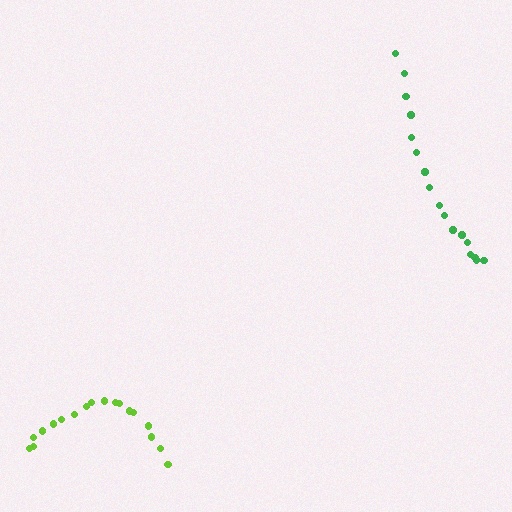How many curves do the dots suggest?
There are 2 distinct paths.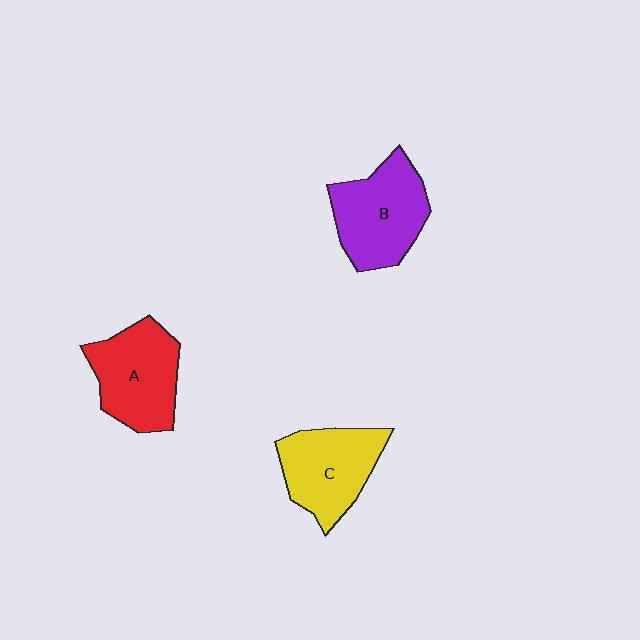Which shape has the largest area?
Shape B (purple).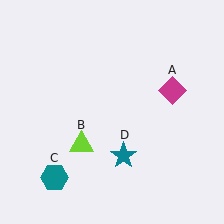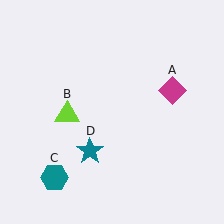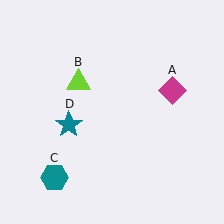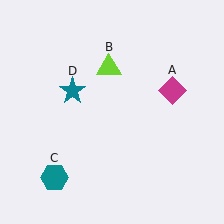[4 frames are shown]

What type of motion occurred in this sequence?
The lime triangle (object B), teal star (object D) rotated clockwise around the center of the scene.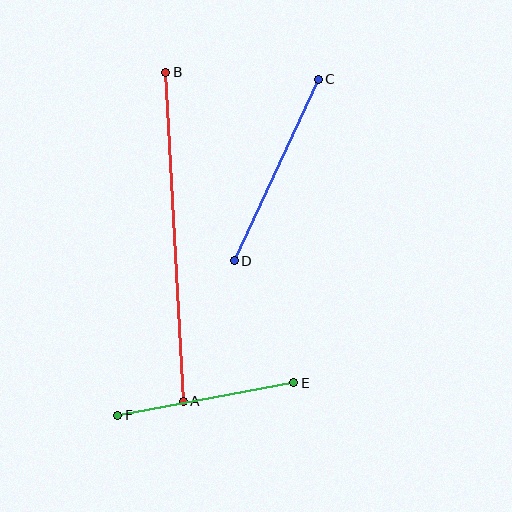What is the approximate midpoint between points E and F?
The midpoint is at approximately (206, 399) pixels.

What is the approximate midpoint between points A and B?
The midpoint is at approximately (175, 237) pixels.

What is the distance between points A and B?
The distance is approximately 329 pixels.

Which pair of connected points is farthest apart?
Points A and B are farthest apart.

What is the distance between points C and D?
The distance is approximately 200 pixels.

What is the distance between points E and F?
The distance is approximately 179 pixels.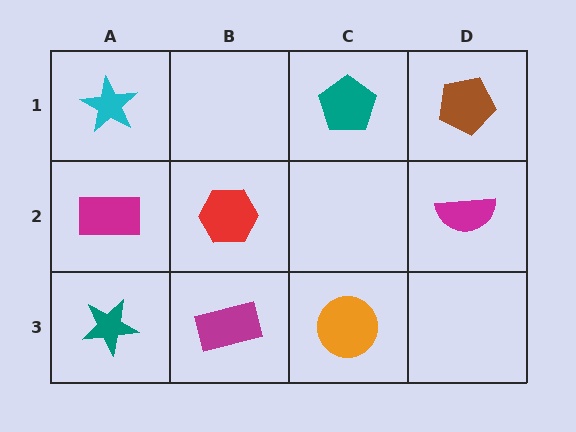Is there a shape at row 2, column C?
No, that cell is empty.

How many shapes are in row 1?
3 shapes.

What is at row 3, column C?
An orange circle.